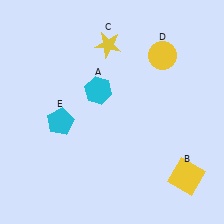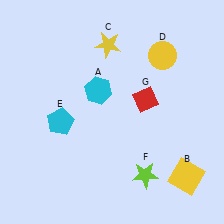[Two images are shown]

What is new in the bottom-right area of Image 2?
A lime star (F) was added in the bottom-right area of Image 2.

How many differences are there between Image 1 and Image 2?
There are 2 differences between the two images.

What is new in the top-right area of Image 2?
A red diamond (G) was added in the top-right area of Image 2.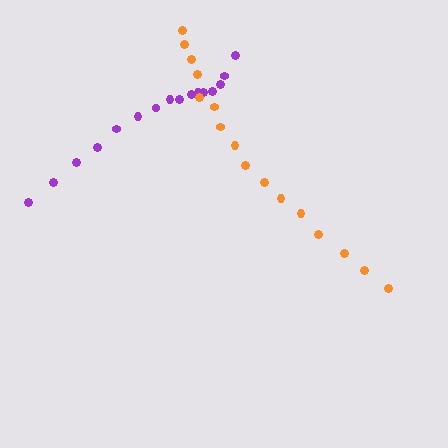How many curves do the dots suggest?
There are 2 distinct paths.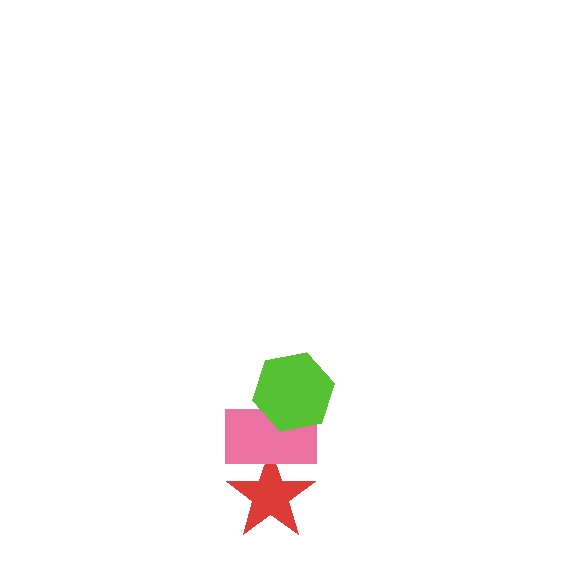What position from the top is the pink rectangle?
The pink rectangle is 2nd from the top.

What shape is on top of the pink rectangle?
The lime hexagon is on top of the pink rectangle.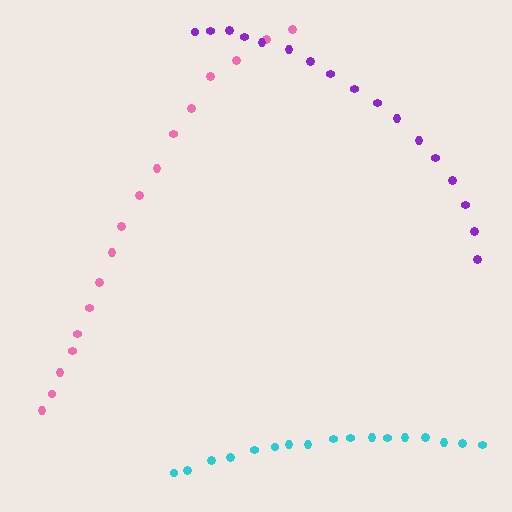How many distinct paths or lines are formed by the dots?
There are 3 distinct paths.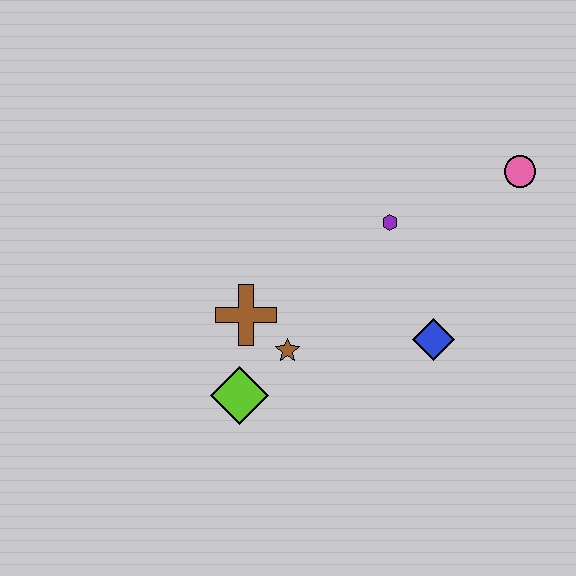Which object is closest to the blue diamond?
The purple hexagon is closest to the blue diamond.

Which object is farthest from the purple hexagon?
The lime diamond is farthest from the purple hexagon.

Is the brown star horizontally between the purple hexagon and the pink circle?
No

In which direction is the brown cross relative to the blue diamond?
The brown cross is to the left of the blue diamond.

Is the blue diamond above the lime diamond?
Yes